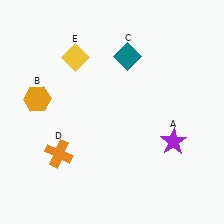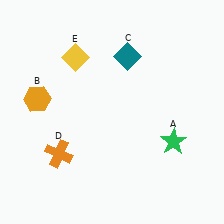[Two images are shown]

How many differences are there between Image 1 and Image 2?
There is 1 difference between the two images.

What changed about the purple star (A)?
In Image 1, A is purple. In Image 2, it changed to green.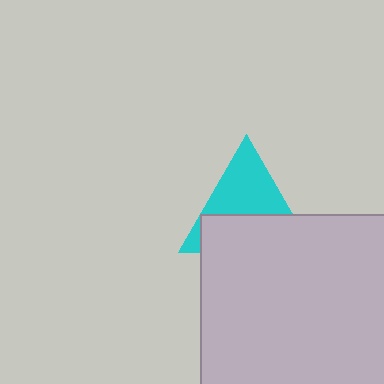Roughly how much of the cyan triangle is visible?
About half of it is visible (roughly 49%).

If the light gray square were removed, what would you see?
You would see the complete cyan triangle.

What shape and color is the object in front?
The object in front is a light gray square.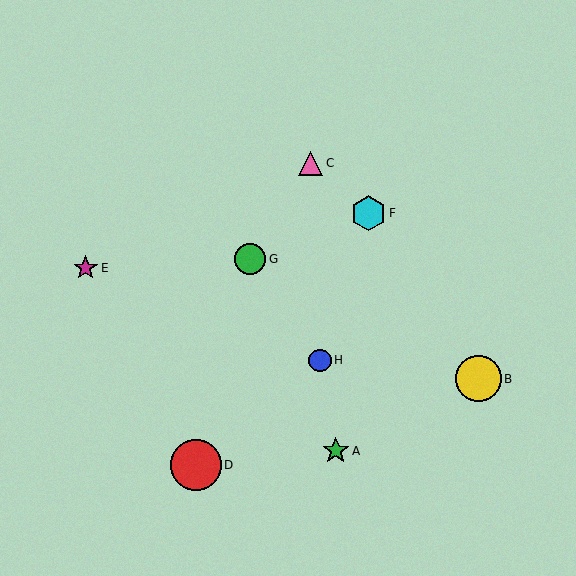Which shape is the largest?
The red circle (labeled D) is the largest.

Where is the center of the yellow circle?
The center of the yellow circle is at (478, 379).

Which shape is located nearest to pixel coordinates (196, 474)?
The red circle (labeled D) at (196, 465) is nearest to that location.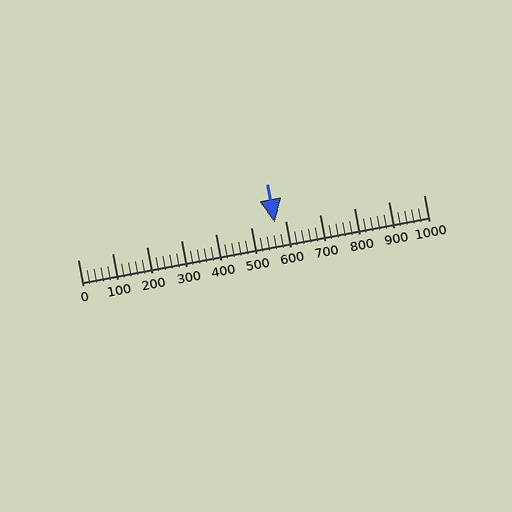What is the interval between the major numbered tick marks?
The major tick marks are spaced 100 units apart.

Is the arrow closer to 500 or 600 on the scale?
The arrow is closer to 600.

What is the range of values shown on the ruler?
The ruler shows values from 0 to 1000.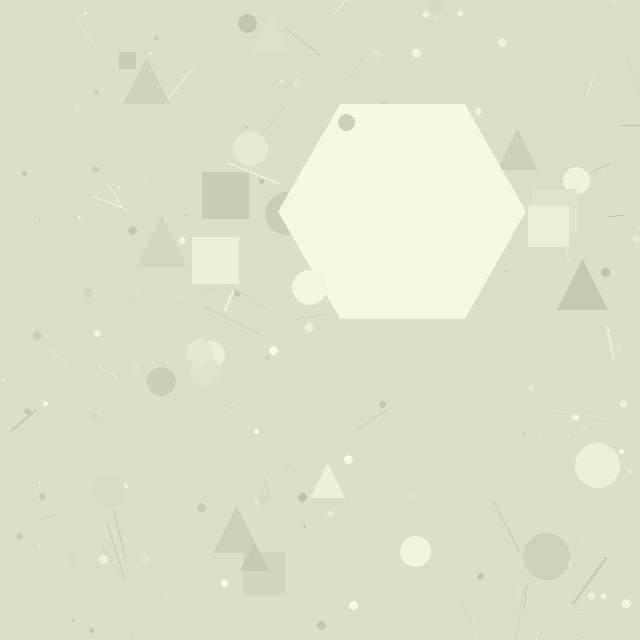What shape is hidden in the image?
A hexagon is hidden in the image.